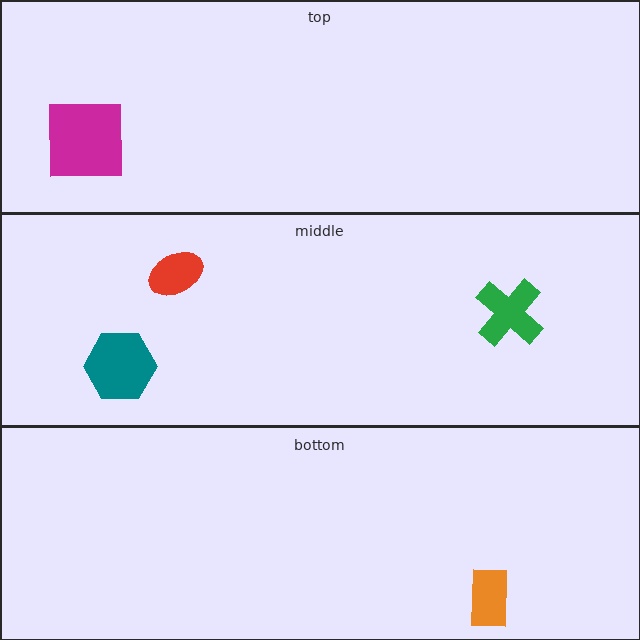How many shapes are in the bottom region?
1.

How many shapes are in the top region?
1.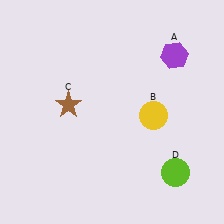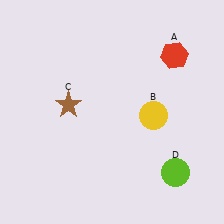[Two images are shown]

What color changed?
The hexagon (A) changed from purple in Image 1 to red in Image 2.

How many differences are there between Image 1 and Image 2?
There is 1 difference between the two images.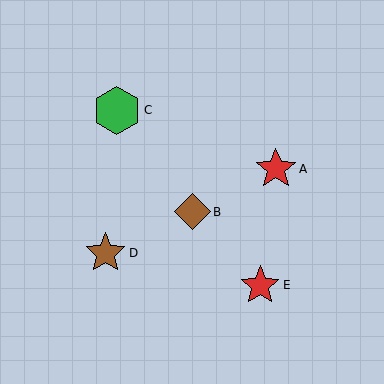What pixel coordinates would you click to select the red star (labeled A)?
Click at (276, 169) to select the red star A.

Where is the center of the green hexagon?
The center of the green hexagon is at (117, 110).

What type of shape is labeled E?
Shape E is a red star.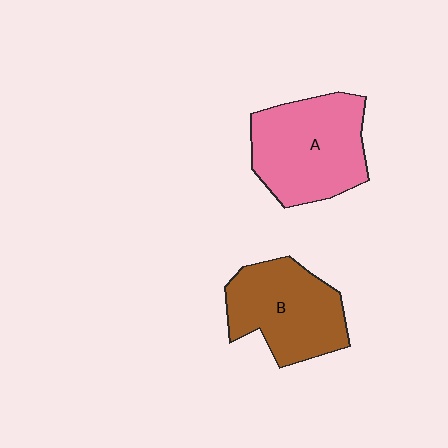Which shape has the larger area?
Shape A (pink).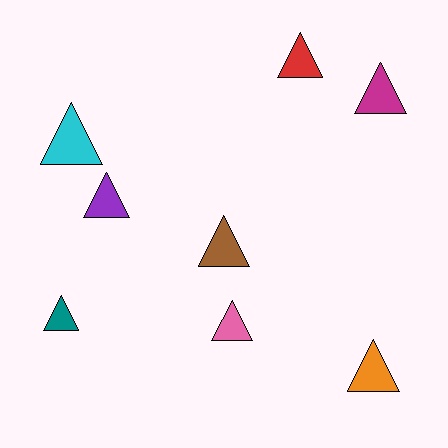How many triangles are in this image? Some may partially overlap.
There are 8 triangles.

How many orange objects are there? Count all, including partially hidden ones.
There is 1 orange object.